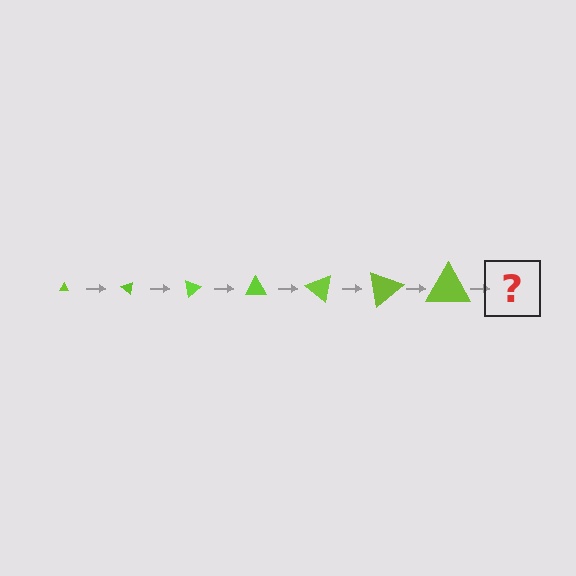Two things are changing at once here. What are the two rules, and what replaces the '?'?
The two rules are that the triangle grows larger each step and it rotates 40 degrees each step. The '?' should be a triangle, larger than the previous one and rotated 280 degrees from the start.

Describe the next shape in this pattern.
It should be a triangle, larger than the previous one and rotated 280 degrees from the start.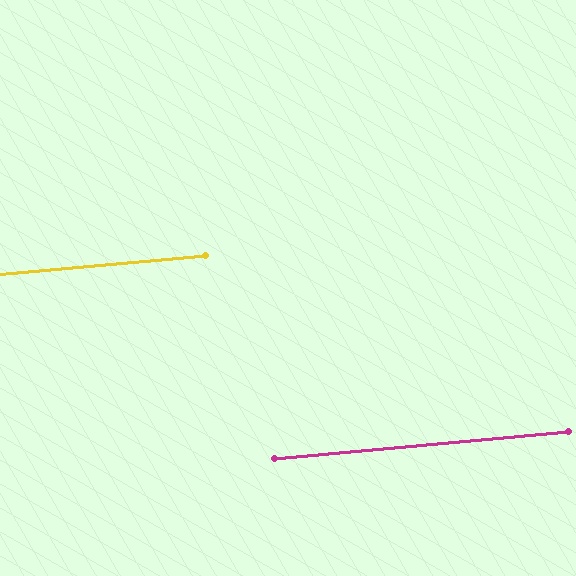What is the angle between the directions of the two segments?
Approximately 0 degrees.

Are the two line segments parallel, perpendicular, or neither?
Parallel — their directions differ by only 0.2°.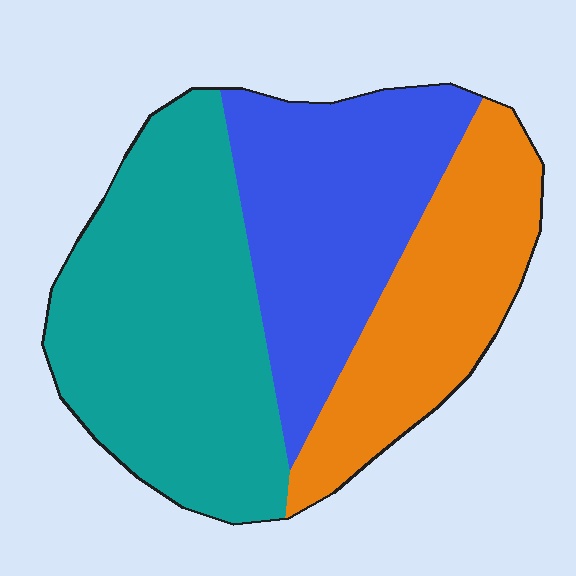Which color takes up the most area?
Teal, at roughly 45%.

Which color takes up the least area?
Orange, at roughly 25%.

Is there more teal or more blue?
Teal.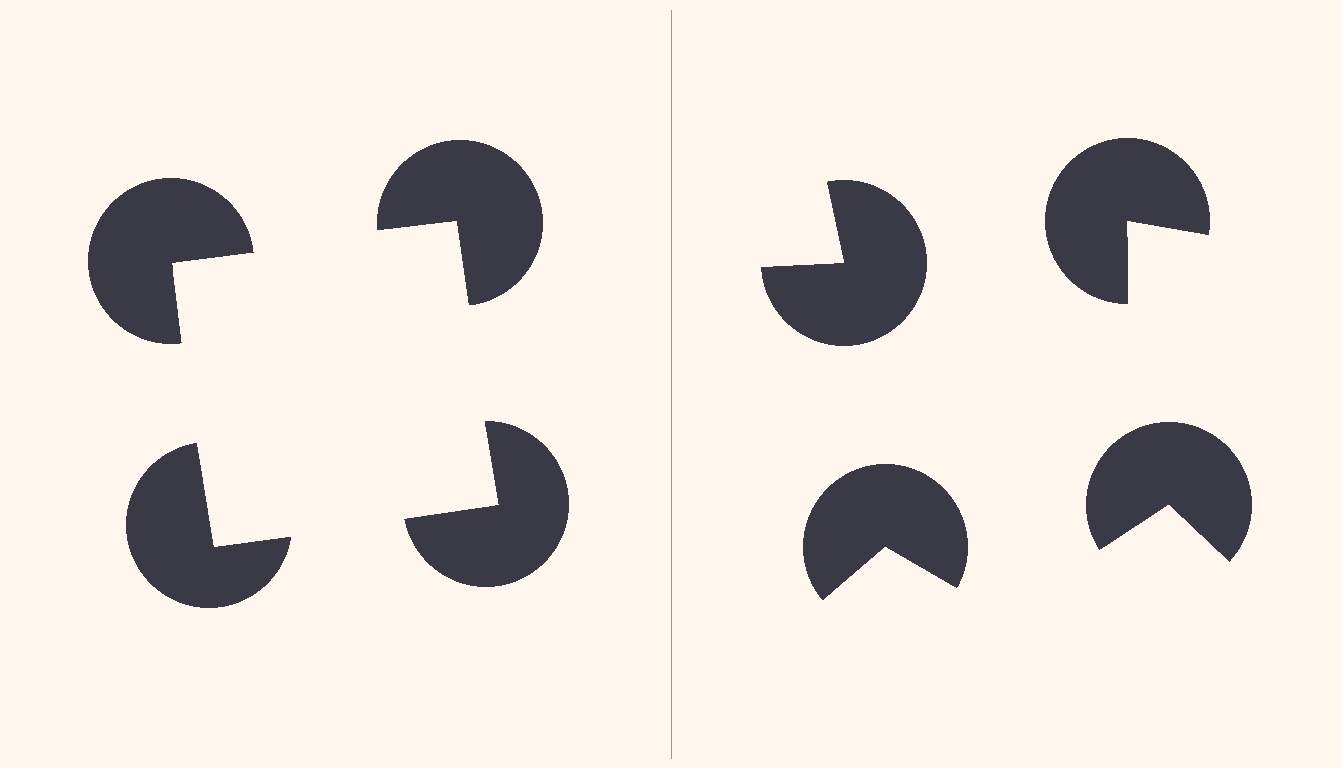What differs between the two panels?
The pac-man discs are positioned identically on both sides; only the wedge orientations differ. On the left they align to a square; on the right they are misaligned.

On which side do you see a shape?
An illusory square appears on the left side. On the right side the wedge cuts are rotated, so no coherent shape forms.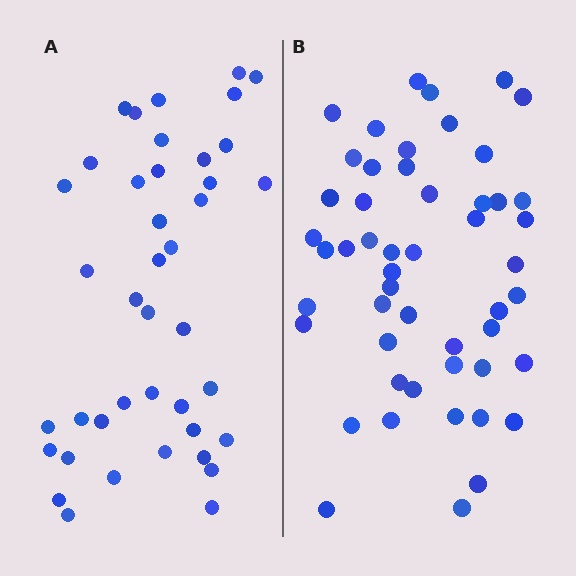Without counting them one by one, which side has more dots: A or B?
Region B (the right region) has more dots.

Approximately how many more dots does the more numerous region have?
Region B has roughly 10 or so more dots than region A.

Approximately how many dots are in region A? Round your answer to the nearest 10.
About 40 dots. (The exact count is 41, which rounds to 40.)